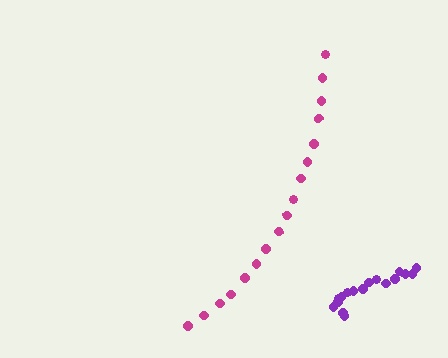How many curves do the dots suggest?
There are 2 distinct paths.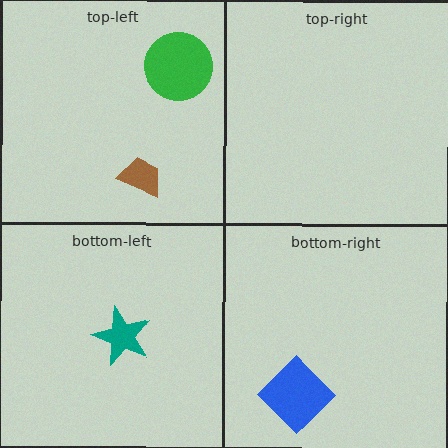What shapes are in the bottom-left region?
The teal star.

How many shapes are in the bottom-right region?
1.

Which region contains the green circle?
The top-left region.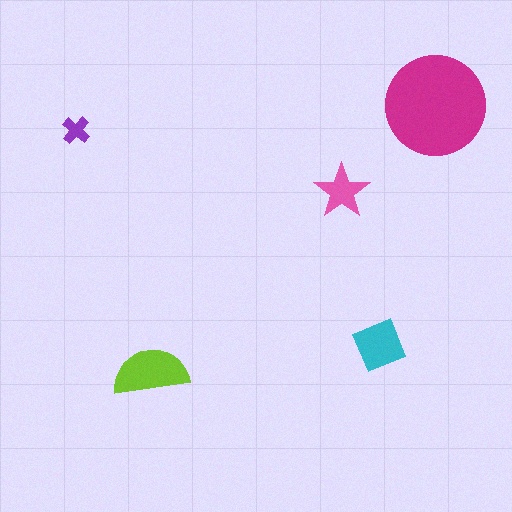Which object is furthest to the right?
The magenta circle is rightmost.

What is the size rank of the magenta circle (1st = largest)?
1st.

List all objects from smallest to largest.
The purple cross, the pink star, the cyan diamond, the lime semicircle, the magenta circle.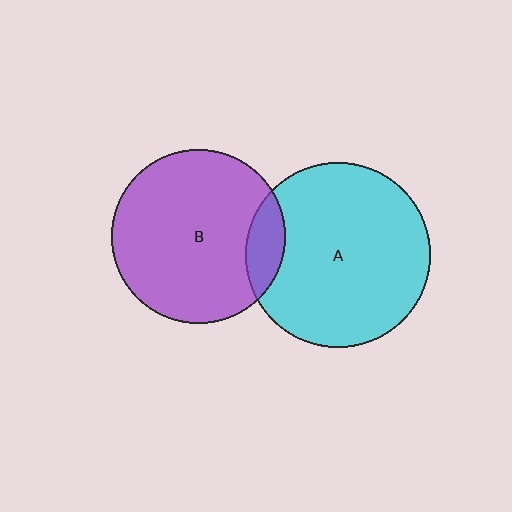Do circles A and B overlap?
Yes.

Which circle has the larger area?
Circle A (cyan).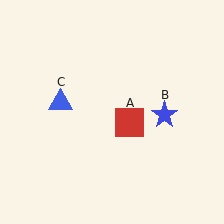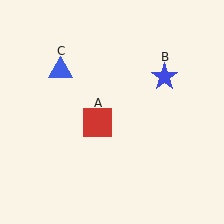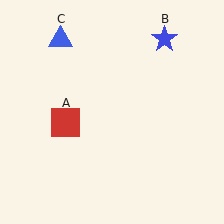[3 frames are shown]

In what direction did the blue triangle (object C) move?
The blue triangle (object C) moved up.